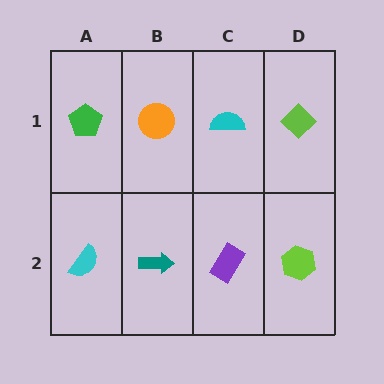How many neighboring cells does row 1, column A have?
2.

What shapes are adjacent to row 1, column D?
A lime hexagon (row 2, column D), a cyan semicircle (row 1, column C).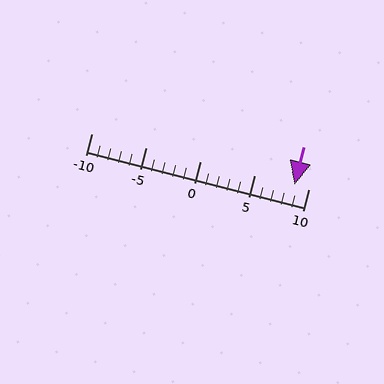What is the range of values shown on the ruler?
The ruler shows values from -10 to 10.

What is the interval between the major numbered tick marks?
The major tick marks are spaced 5 units apart.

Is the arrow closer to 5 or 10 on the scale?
The arrow is closer to 10.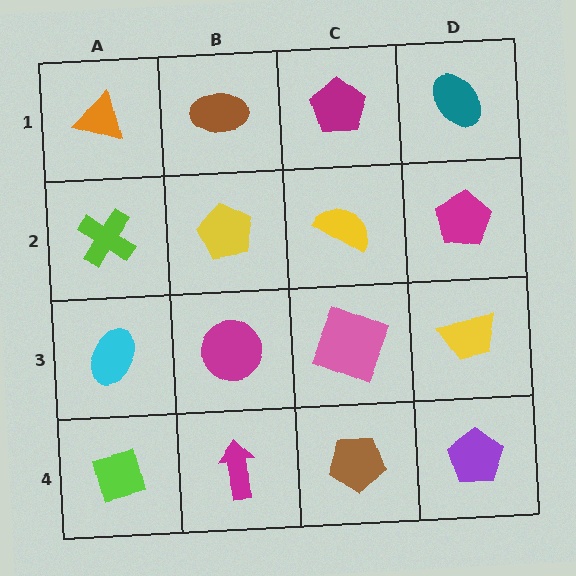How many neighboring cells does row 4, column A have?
2.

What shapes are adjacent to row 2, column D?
A teal ellipse (row 1, column D), a yellow trapezoid (row 3, column D), a yellow semicircle (row 2, column C).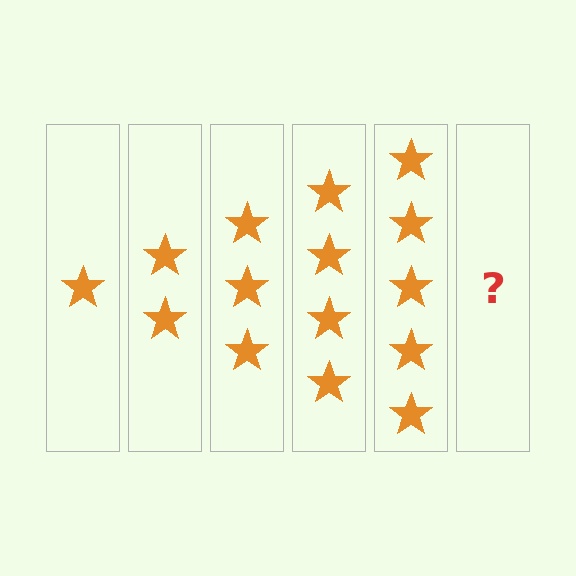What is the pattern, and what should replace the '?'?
The pattern is that each step adds one more star. The '?' should be 6 stars.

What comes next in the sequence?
The next element should be 6 stars.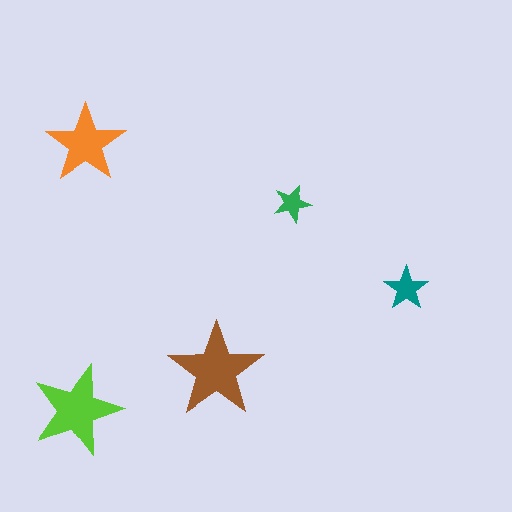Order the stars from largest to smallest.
the brown one, the lime one, the orange one, the teal one, the green one.